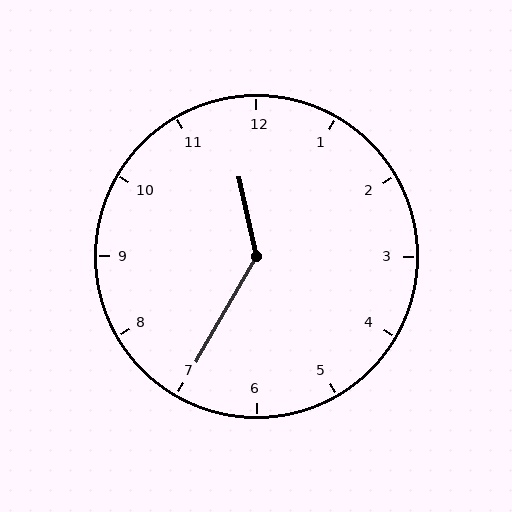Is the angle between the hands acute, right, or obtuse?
It is obtuse.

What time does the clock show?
11:35.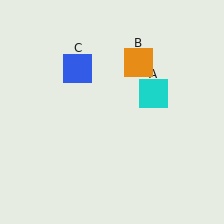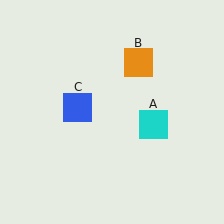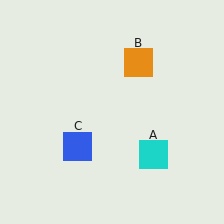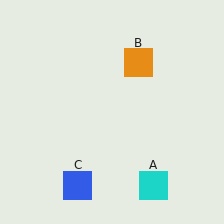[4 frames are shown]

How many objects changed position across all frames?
2 objects changed position: cyan square (object A), blue square (object C).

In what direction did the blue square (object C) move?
The blue square (object C) moved down.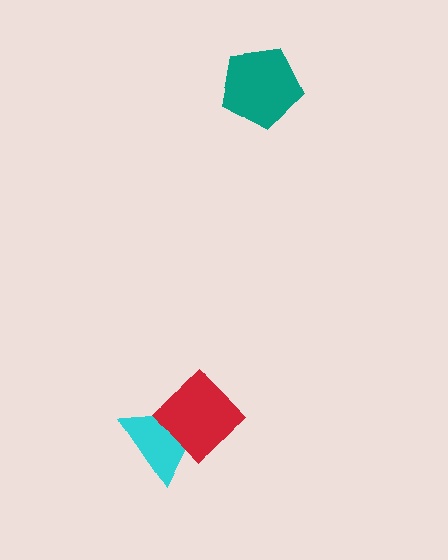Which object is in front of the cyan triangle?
The red diamond is in front of the cyan triangle.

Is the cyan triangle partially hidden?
Yes, it is partially covered by another shape.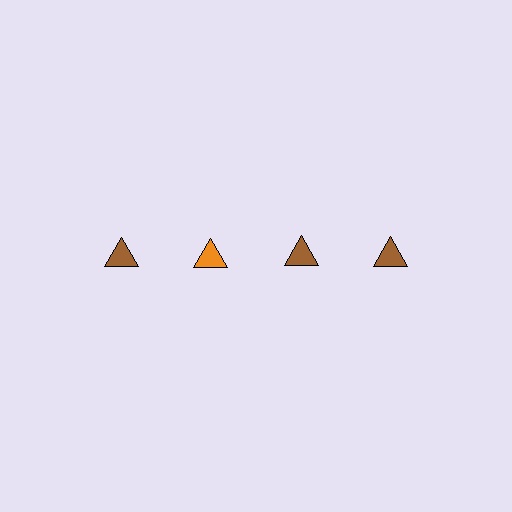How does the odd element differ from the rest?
It has a different color: orange instead of brown.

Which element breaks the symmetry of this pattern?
The orange triangle in the top row, second from left column breaks the symmetry. All other shapes are brown triangles.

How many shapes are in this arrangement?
There are 4 shapes arranged in a grid pattern.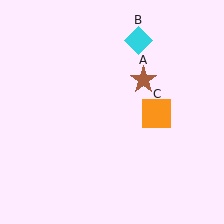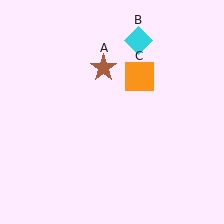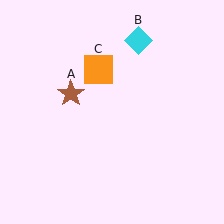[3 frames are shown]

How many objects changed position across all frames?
2 objects changed position: brown star (object A), orange square (object C).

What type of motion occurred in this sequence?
The brown star (object A), orange square (object C) rotated counterclockwise around the center of the scene.